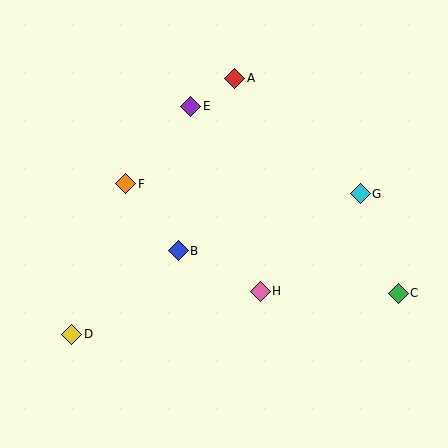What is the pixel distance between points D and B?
The distance between D and B is 135 pixels.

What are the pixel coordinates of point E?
Point E is at (191, 106).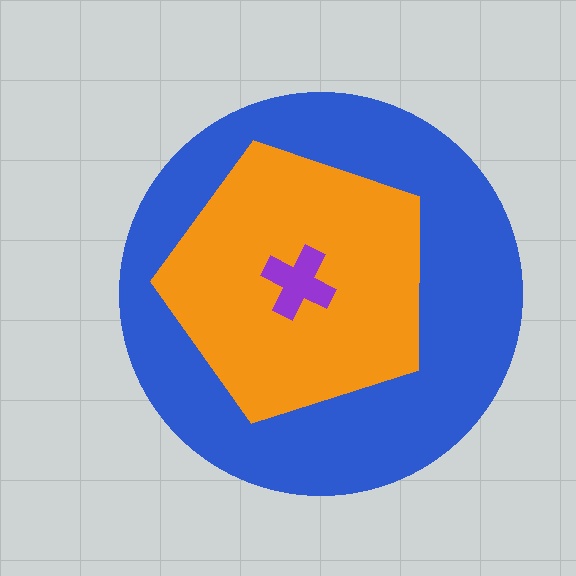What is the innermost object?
The purple cross.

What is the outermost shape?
The blue circle.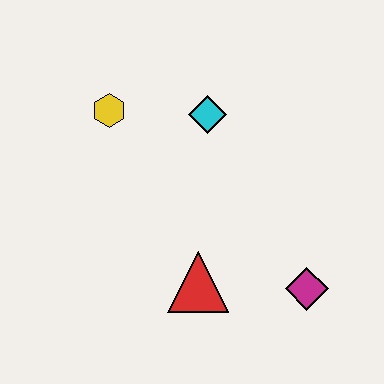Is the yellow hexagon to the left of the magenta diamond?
Yes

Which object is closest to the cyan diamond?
The yellow hexagon is closest to the cyan diamond.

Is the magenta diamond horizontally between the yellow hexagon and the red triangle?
No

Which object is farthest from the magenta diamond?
The yellow hexagon is farthest from the magenta diamond.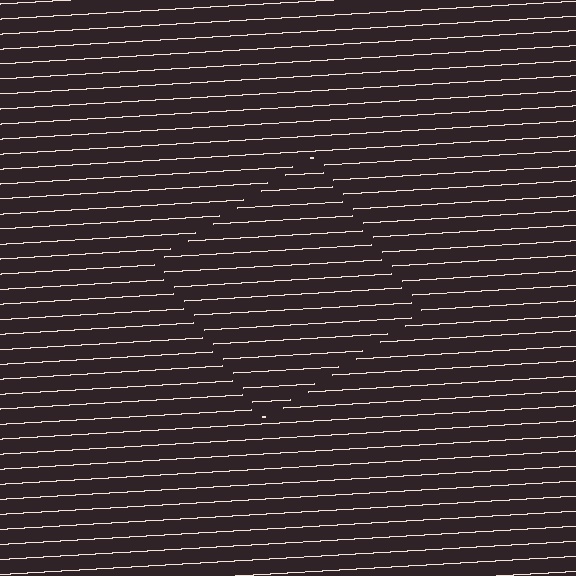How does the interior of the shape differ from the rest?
The interior of the shape contains the same grating, shifted by half a period — the contour is defined by the phase discontinuity where line-ends from the inner and outer gratings abut.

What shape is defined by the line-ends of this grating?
An illusory square. The interior of the shape contains the same grating, shifted by half a period — the contour is defined by the phase discontinuity where line-ends from the inner and outer gratings abut.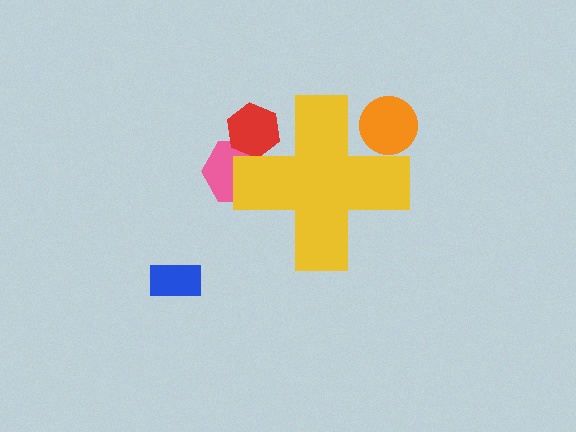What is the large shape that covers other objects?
A yellow cross.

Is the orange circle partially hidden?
Yes, the orange circle is partially hidden behind the yellow cross.